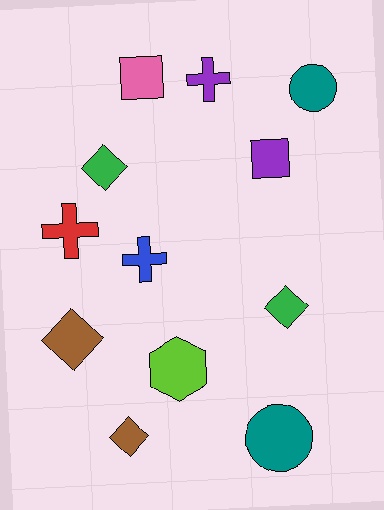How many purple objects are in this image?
There are 2 purple objects.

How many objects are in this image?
There are 12 objects.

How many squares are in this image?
There are 2 squares.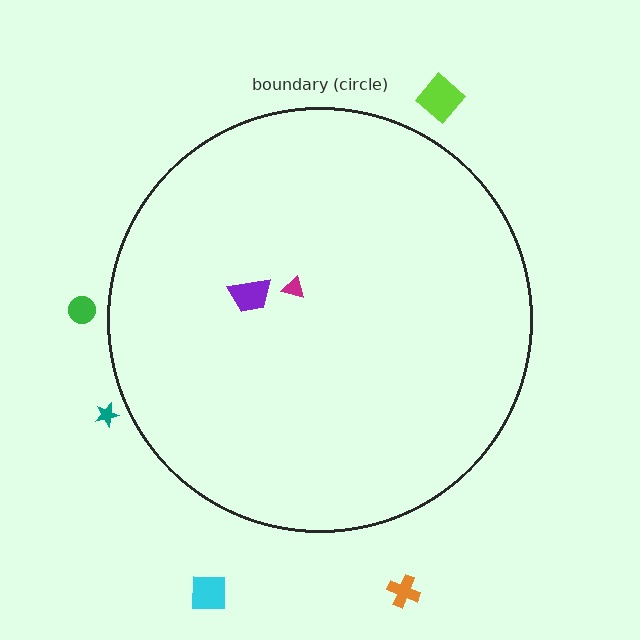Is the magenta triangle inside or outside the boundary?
Inside.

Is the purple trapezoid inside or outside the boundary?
Inside.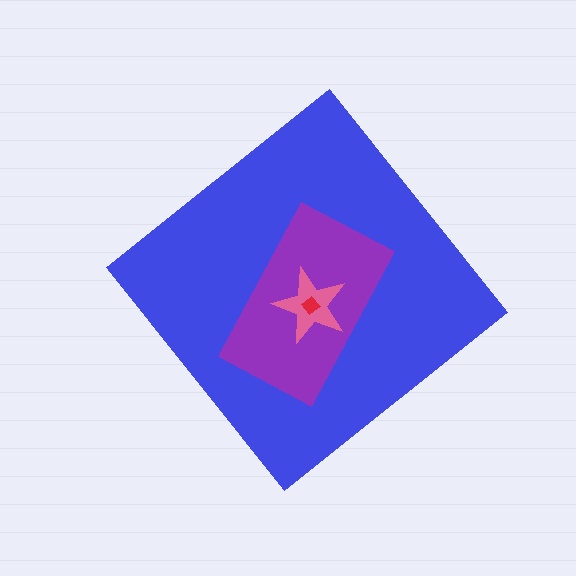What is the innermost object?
The red diamond.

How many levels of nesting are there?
4.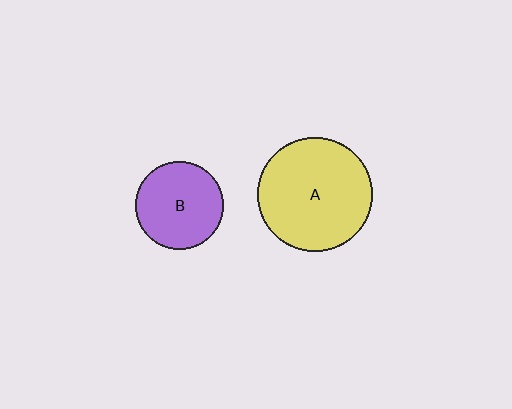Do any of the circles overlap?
No, none of the circles overlap.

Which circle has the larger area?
Circle A (yellow).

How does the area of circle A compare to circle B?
Approximately 1.7 times.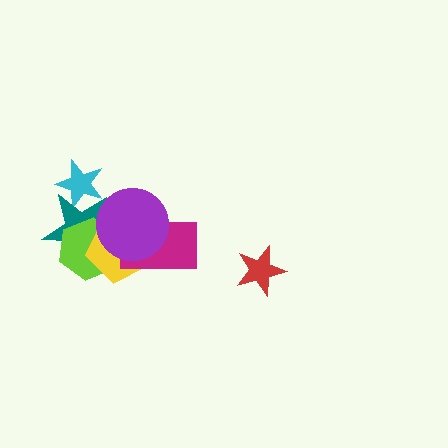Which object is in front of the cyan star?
The teal star is in front of the cyan star.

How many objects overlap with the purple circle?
4 objects overlap with the purple circle.